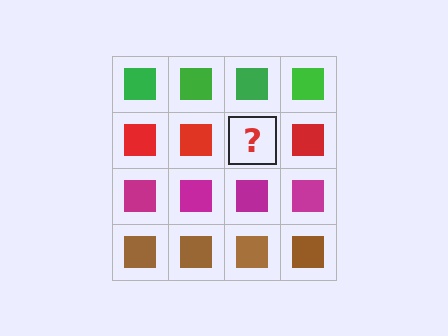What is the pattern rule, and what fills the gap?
The rule is that each row has a consistent color. The gap should be filled with a red square.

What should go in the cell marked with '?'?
The missing cell should contain a red square.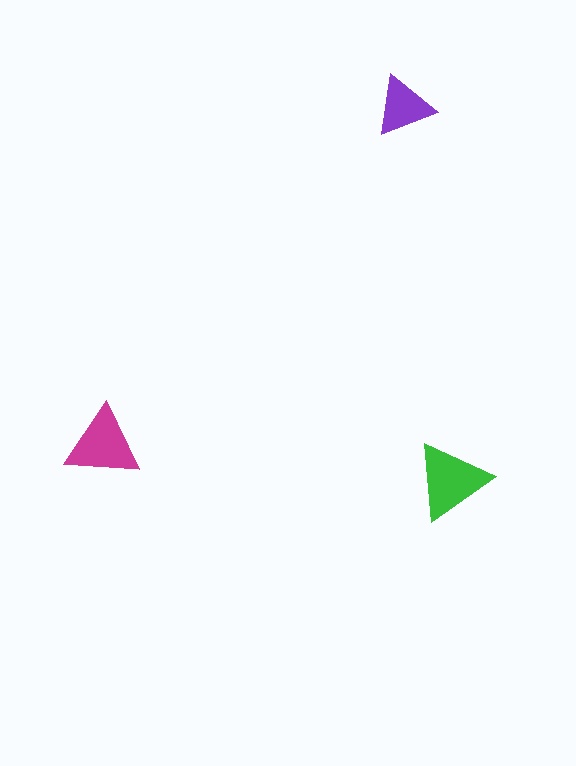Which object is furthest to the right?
The green triangle is rightmost.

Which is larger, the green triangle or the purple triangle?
The green one.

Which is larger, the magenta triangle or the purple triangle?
The magenta one.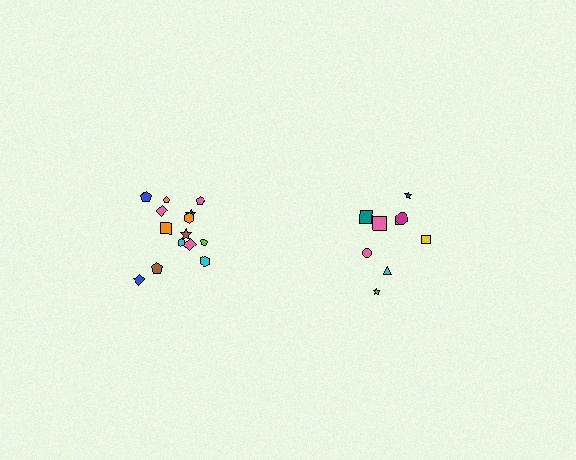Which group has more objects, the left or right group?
The left group.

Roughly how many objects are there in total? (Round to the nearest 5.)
Roughly 25 objects in total.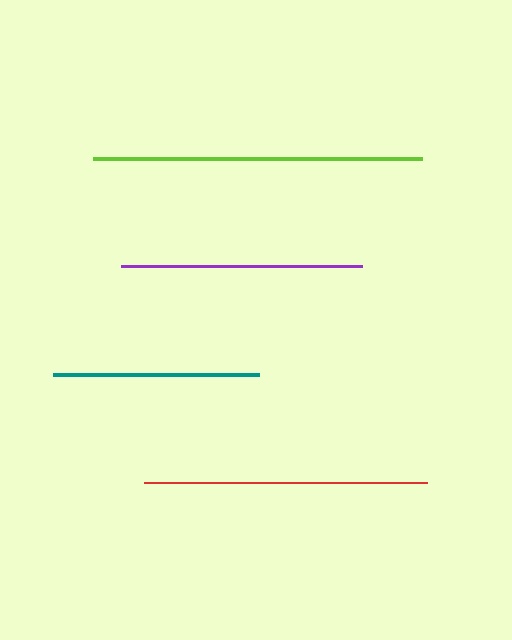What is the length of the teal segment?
The teal segment is approximately 207 pixels long.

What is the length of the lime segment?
The lime segment is approximately 329 pixels long.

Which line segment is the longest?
The lime line is the longest at approximately 329 pixels.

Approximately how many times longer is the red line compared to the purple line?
The red line is approximately 1.2 times the length of the purple line.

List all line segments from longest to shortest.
From longest to shortest: lime, red, purple, teal.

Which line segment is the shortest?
The teal line is the shortest at approximately 207 pixels.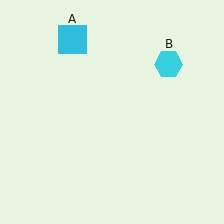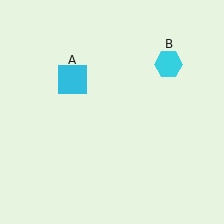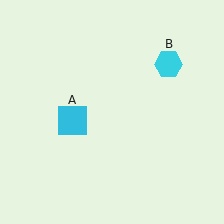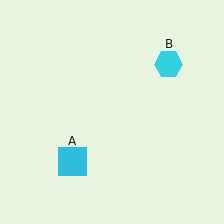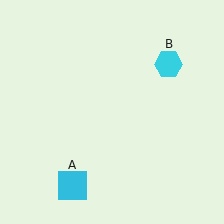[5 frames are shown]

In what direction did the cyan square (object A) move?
The cyan square (object A) moved down.